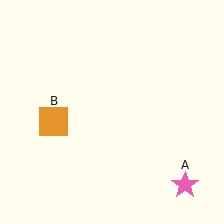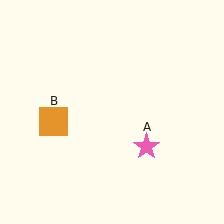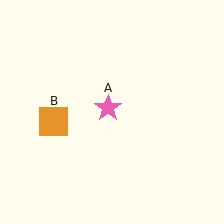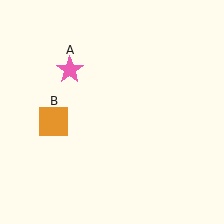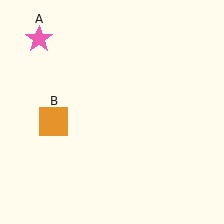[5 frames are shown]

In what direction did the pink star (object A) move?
The pink star (object A) moved up and to the left.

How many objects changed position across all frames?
1 object changed position: pink star (object A).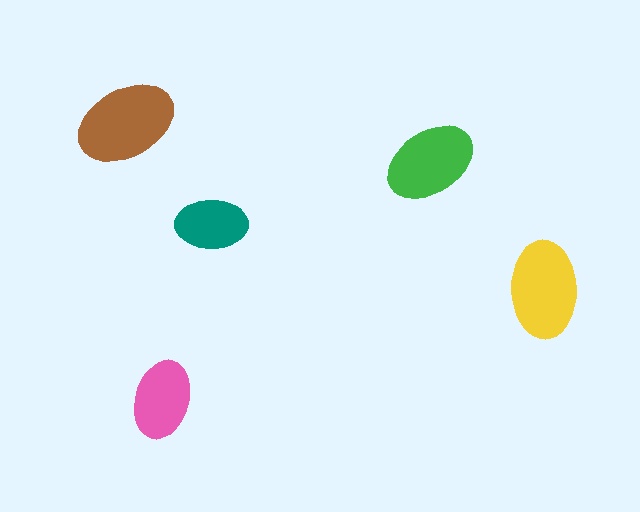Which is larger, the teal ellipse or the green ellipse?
The green one.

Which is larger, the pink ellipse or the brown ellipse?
The brown one.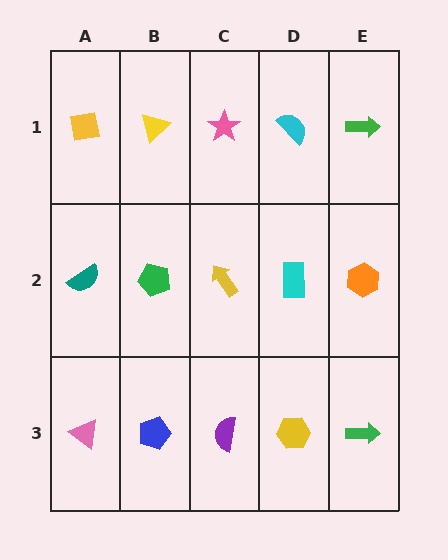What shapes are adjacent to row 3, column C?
A yellow arrow (row 2, column C), a blue pentagon (row 3, column B), a yellow hexagon (row 3, column D).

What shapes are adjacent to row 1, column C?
A yellow arrow (row 2, column C), a yellow triangle (row 1, column B), a cyan semicircle (row 1, column D).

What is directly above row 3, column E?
An orange hexagon.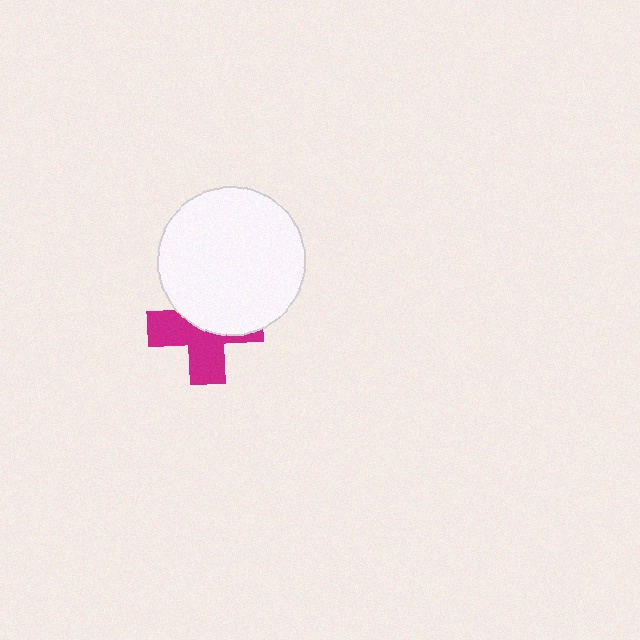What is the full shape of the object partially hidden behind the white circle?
The partially hidden object is a magenta cross.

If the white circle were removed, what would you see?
You would see the complete magenta cross.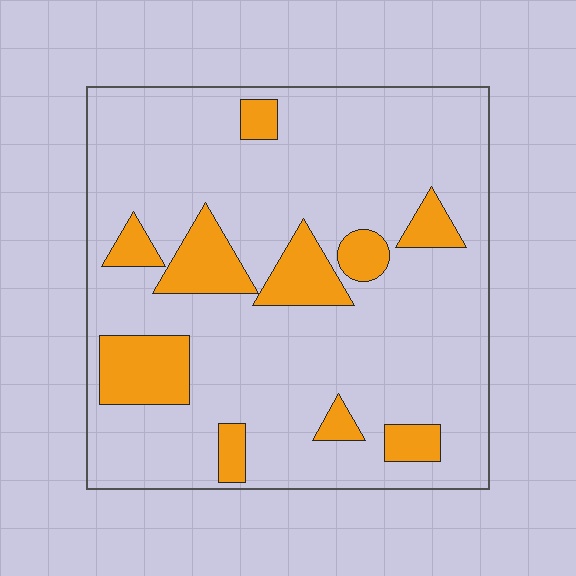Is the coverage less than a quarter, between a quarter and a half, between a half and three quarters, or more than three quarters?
Less than a quarter.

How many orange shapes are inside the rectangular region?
10.